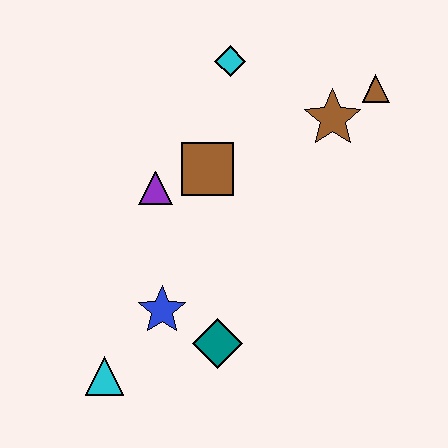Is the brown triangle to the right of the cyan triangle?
Yes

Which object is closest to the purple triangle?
The brown square is closest to the purple triangle.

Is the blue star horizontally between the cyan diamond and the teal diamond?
No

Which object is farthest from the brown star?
The cyan triangle is farthest from the brown star.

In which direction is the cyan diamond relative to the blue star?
The cyan diamond is above the blue star.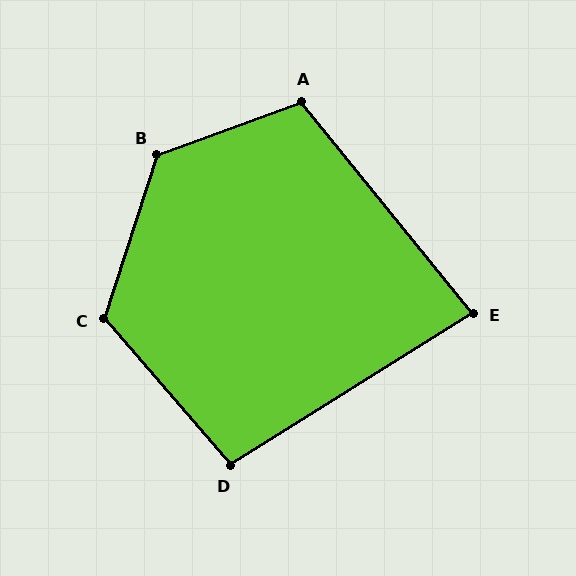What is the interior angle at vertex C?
Approximately 121 degrees (obtuse).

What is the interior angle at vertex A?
Approximately 109 degrees (obtuse).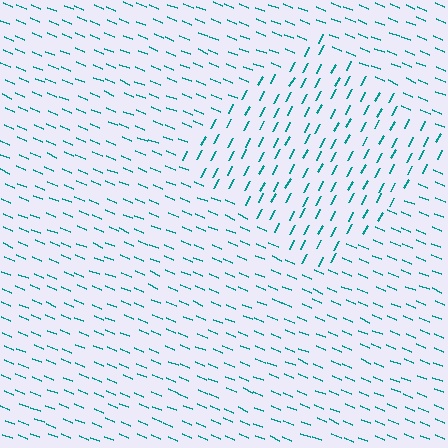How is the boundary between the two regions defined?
The boundary is defined purely by a change in line orientation (approximately 85 degrees difference). All lines are the same color and thickness.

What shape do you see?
I see a diamond.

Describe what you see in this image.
The image is filled with small teal line segments. A diamond region in the image has lines oriented differently from the surrounding lines, creating a visible texture boundary.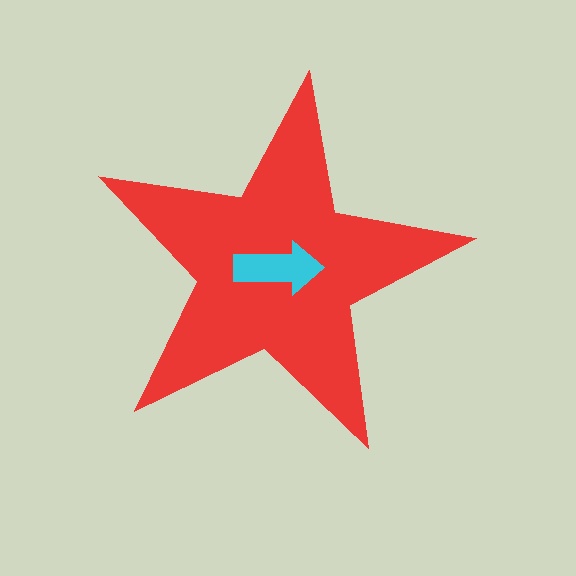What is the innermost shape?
The cyan arrow.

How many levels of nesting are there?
2.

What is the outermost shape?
The red star.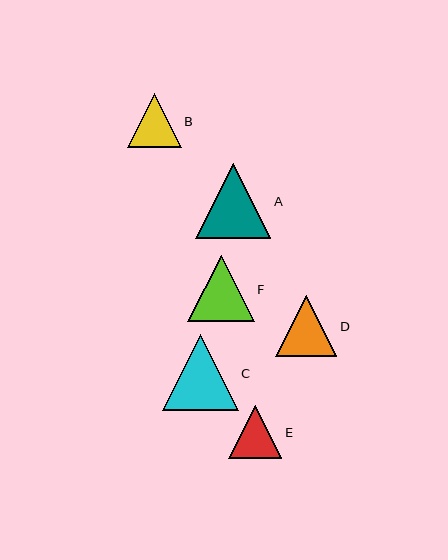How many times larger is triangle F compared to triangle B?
Triangle F is approximately 1.2 times the size of triangle B.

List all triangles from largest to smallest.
From largest to smallest: A, C, F, D, B, E.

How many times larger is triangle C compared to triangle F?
Triangle C is approximately 1.1 times the size of triangle F.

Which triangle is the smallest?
Triangle E is the smallest with a size of approximately 53 pixels.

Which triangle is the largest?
Triangle A is the largest with a size of approximately 76 pixels.